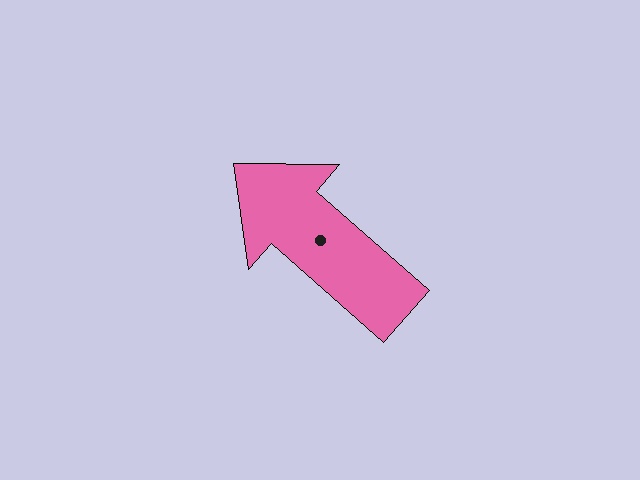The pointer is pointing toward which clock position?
Roughly 10 o'clock.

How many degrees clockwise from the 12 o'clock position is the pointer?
Approximately 311 degrees.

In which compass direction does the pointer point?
Northwest.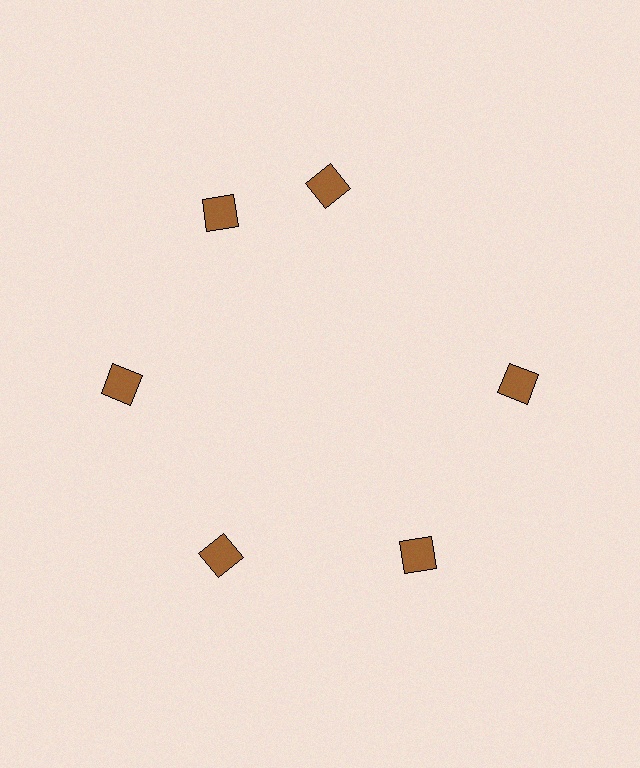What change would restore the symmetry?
The symmetry would be restored by rotating it back into even spacing with its neighbors so that all 6 diamonds sit at equal angles and equal distance from the center.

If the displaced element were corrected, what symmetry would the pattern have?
It would have 6-fold rotational symmetry — the pattern would map onto itself every 60 degrees.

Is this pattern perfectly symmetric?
No. The 6 brown diamonds are arranged in a ring, but one element near the 1 o'clock position is rotated out of alignment along the ring, breaking the 6-fold rotational symmetry.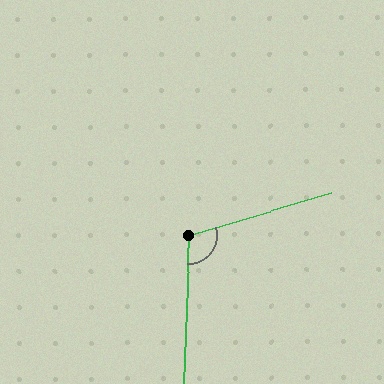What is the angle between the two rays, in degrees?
Approximately 109 degrees.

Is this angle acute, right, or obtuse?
It is obtuse.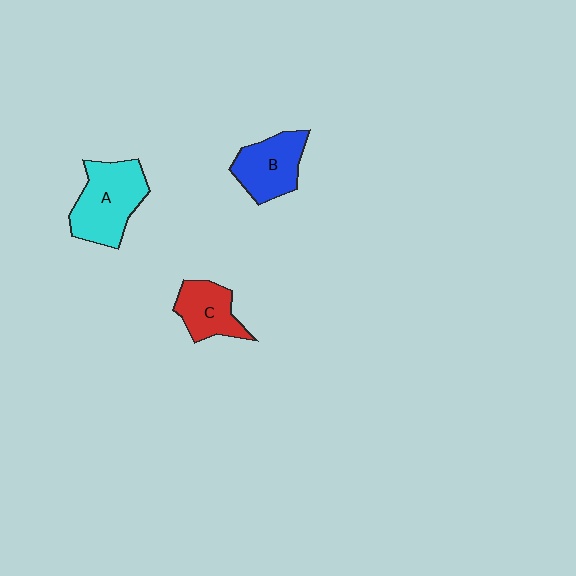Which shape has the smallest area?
Shape C (red).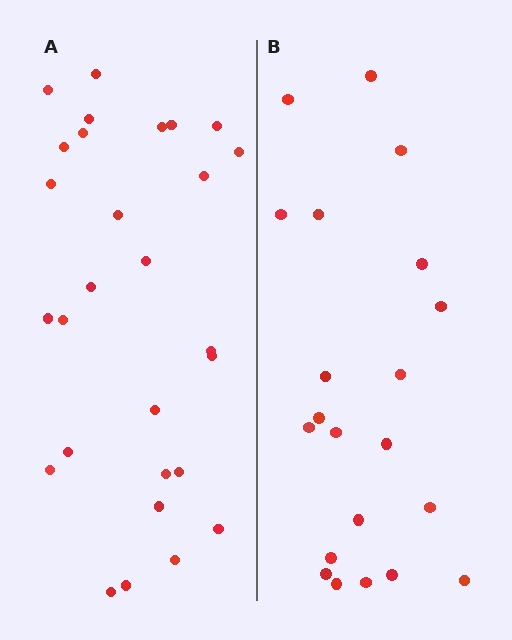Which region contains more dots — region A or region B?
Region A (the left region) has more dots.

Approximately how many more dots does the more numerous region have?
Region A has roughly 8 or so more dots than region B.